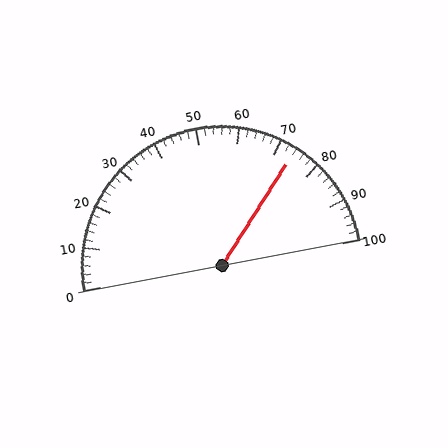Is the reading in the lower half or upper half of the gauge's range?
The reading is in the upper half of the range (0 to 100).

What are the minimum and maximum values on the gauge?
The gauge ranges from 0 to 100.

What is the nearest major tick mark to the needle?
The nearest major tick mark is 70.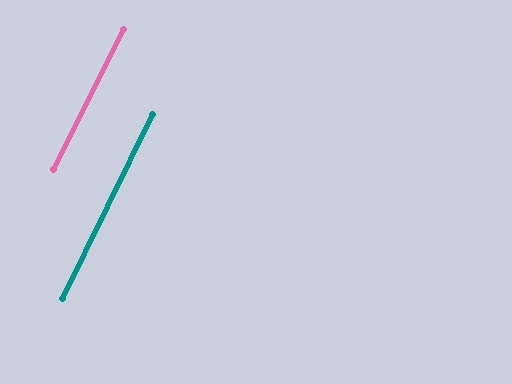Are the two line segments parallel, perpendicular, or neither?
Parallel — their directions differ by only 0.2°.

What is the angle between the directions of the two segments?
Approximately 0 degrees.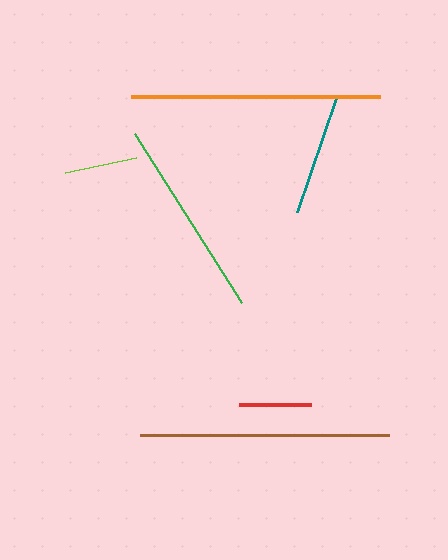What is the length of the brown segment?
The brown segment is approximately 249 pixels long.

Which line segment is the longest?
The brown line is the longest at approximately 249 pixels.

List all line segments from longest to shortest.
From longest to shortest: brown, orange, green, teal, lime, red.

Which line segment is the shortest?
The red line is the shortest at approximately 72 pixels.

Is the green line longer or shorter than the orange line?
The orange line is longer than the green line.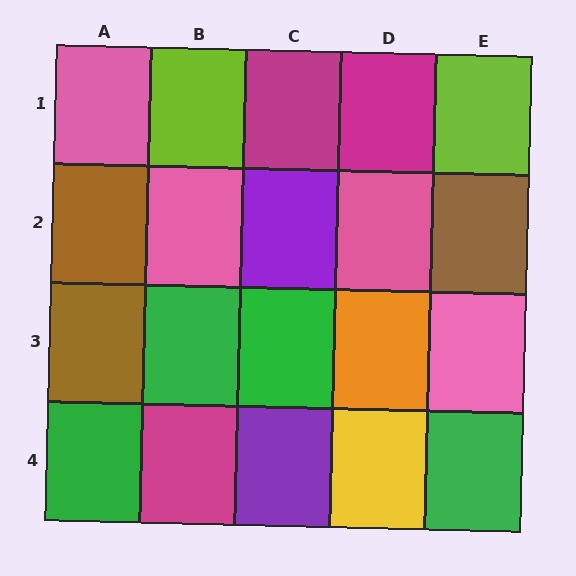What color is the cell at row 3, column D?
Orange.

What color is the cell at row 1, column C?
Magenta.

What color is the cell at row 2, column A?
Brown.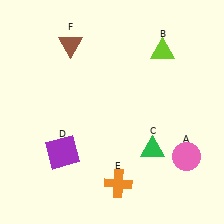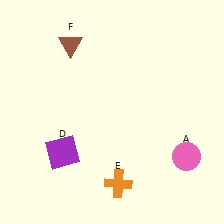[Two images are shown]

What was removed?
The green triangle (C), the lime triangle (B) were removed in Image 2.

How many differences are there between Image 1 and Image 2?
There are 2 differences between the two images.